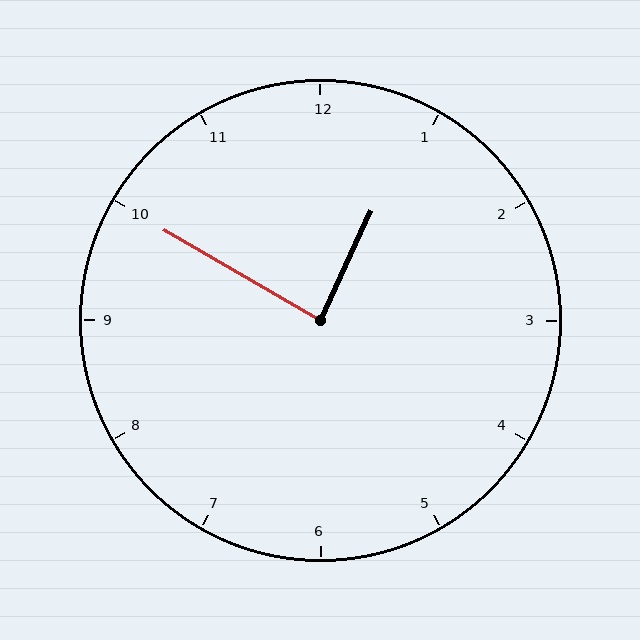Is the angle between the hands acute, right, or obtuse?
It is right.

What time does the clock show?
12:50.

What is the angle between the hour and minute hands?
Approximately 85 degrees.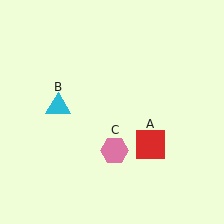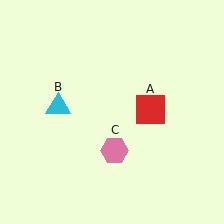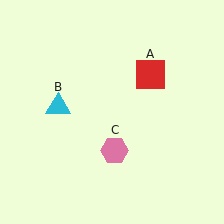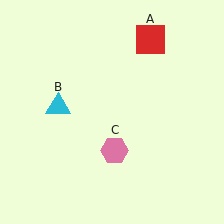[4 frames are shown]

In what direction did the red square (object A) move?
The red square (object A) moved up.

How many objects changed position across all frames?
1 object changed position: red square (object A).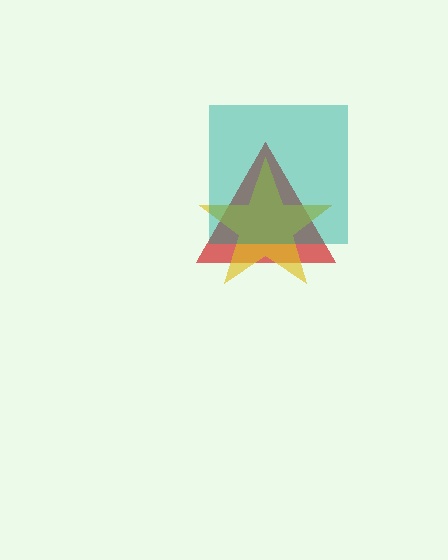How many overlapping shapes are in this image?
There are 3 overlapping shapes in the image.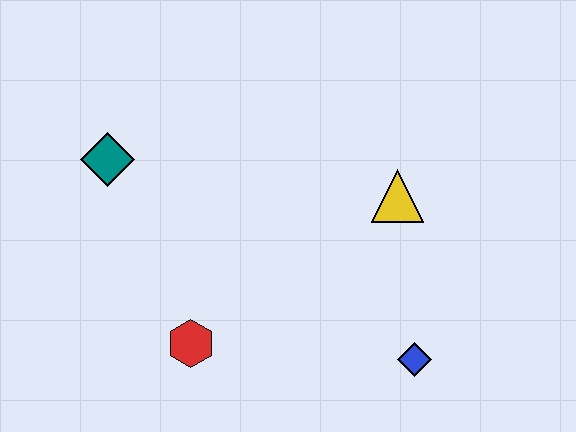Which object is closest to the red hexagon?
The teal diamond is closest to the red hexagon.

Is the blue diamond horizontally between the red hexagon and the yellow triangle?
No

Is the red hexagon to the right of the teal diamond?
Yes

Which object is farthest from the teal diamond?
The blue diamond is farthest from the teal diamond.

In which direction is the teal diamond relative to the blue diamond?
The teal diamond is to the left of the blue diamond.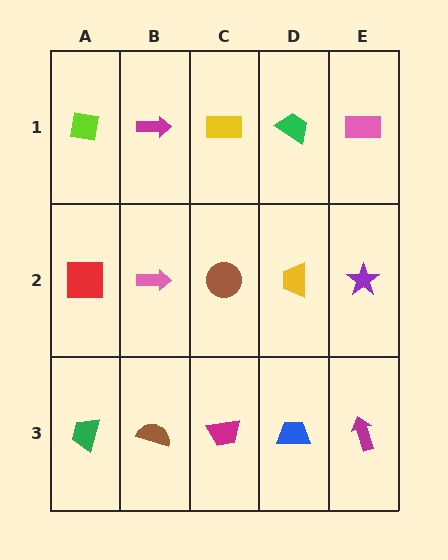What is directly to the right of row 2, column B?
A brown circle.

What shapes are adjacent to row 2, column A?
A lime square (row 1, column A), a green trapezoid (row 3, column A), a pink arrow (row 2, column B).